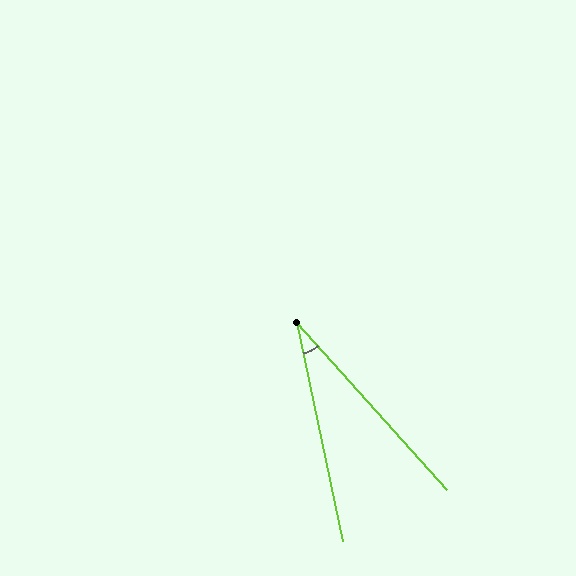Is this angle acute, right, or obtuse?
It is acute.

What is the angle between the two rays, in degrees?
Approximately 30 degrees.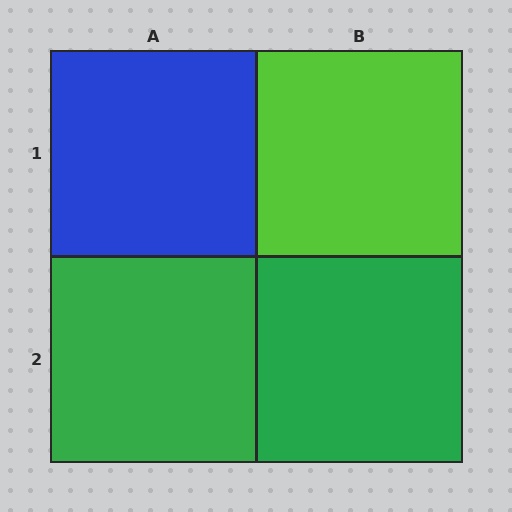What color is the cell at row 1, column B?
Lime.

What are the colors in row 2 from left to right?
Green, green.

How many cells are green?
2 cells are green.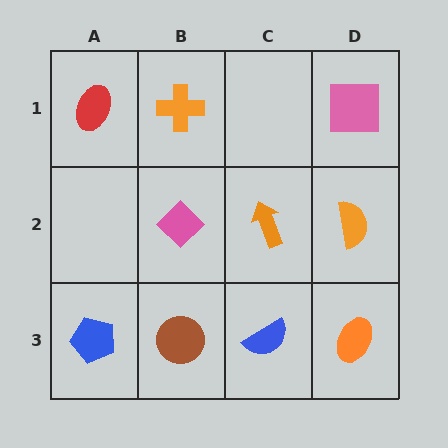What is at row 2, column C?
An orange arrow.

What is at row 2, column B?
A pink diamond.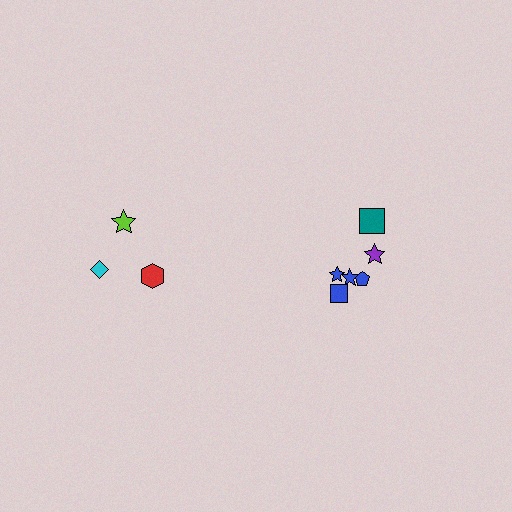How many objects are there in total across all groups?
There are 9 objects.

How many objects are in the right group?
There are 6 objects.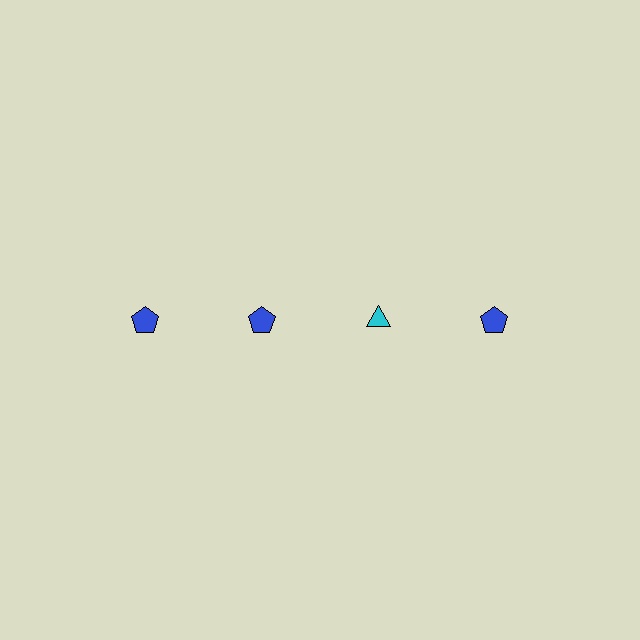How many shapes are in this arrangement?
There are 4 shapes arranged in a grid pattern.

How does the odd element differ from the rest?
It differs in both color (cyan instead of blue) and shape (triangle instead of pentagon).